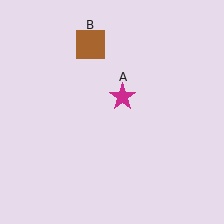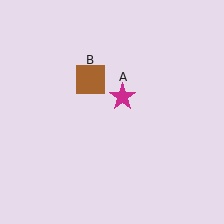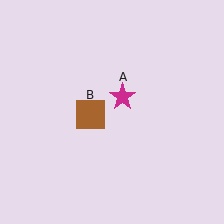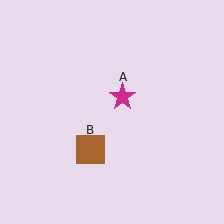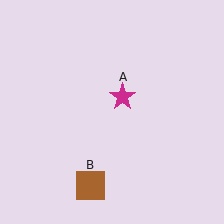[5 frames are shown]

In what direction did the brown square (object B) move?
The brown square (object B) moved down.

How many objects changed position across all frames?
1 object changed position: brown square (object B).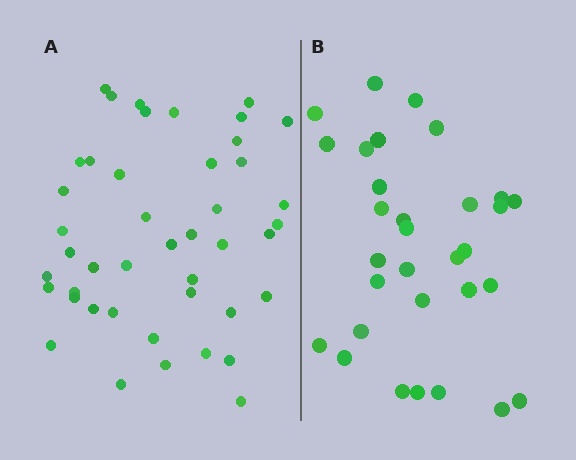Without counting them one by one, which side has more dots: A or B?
Region A (the left region) has more dots.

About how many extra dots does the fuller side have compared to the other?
Region A has approximately 15 more dots than region B.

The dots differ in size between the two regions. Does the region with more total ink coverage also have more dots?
No. Region B has more total ink coverage because its dots are larger, but region A actually contains more individual dots. Total area can be misleading — the number of items is what matters here.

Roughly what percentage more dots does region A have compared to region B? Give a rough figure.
About 40% more.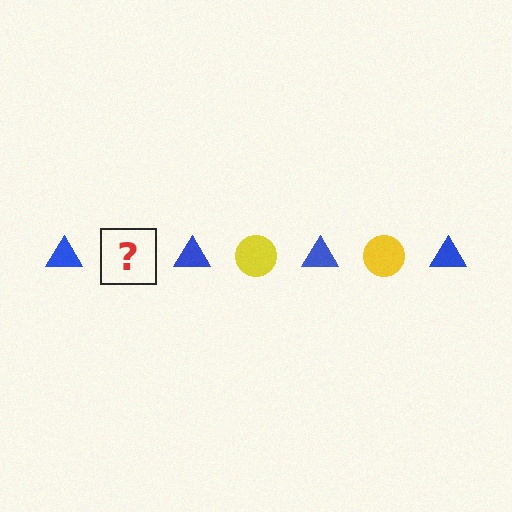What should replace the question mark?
The question mark should be replaced with a yellow circle.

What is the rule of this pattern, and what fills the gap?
The rule is that the pattern alternates between blue triangle and yellow circle. The gap should be filled with a yellow circle.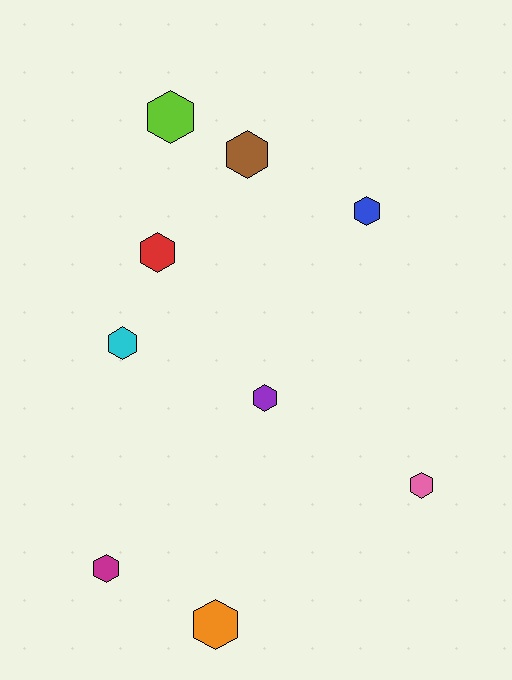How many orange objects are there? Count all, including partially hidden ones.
There is 1 orange object.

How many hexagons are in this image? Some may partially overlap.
There are 9 hexagons.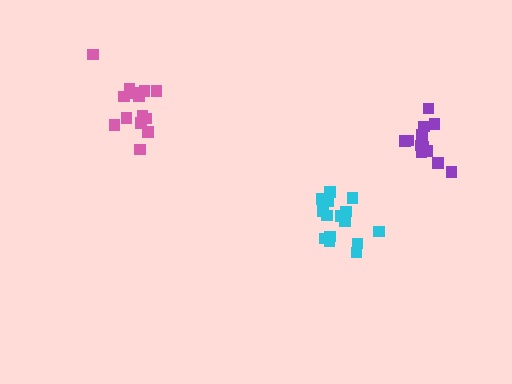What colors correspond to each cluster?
The clusters are colored: cyan, purple, pink.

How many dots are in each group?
Group 1: 16 dots, Group 2: 12 dots, Group 3: 16 dots (44 total).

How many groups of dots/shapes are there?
There are 3 groups.